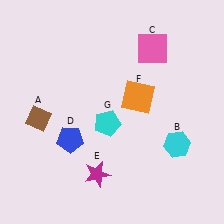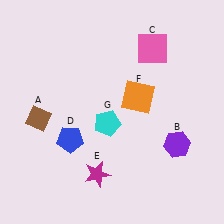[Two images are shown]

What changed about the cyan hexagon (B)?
In Image 1, B is cyan. In Image 2, it changed to purple.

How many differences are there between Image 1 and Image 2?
There is 1 difference between the two images.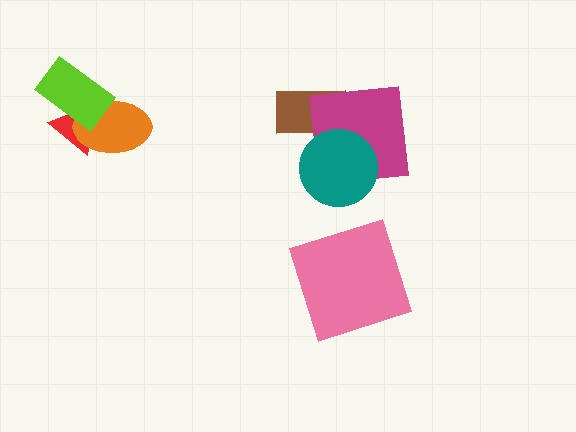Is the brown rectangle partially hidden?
Yes, it is partially covered by another shape.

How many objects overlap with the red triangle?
2 objects overlap with the red triangle.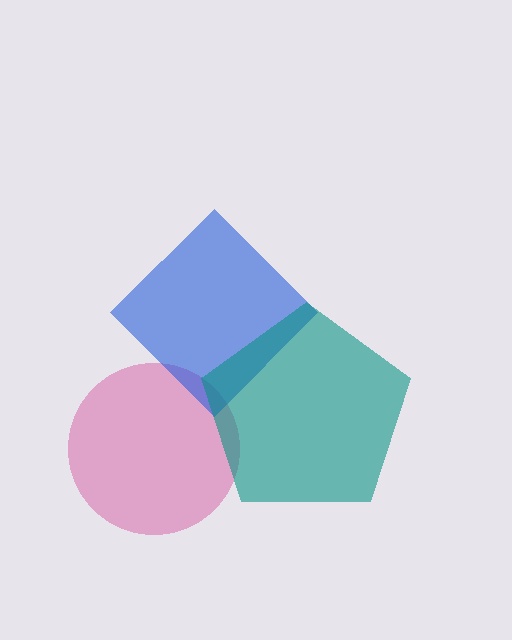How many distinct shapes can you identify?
There are 3 distinct shapes: a pink circle, a blue diamond, a teal pentagon.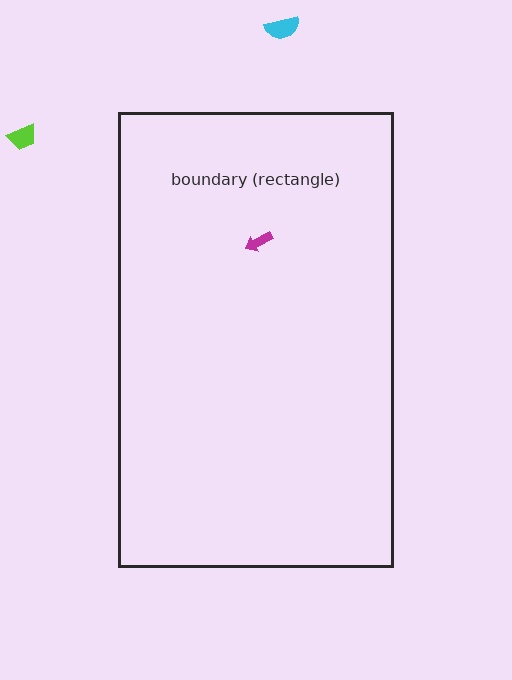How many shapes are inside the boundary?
1 inside, 2 outside.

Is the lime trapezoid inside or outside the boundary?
Outside.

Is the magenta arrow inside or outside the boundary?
Inside.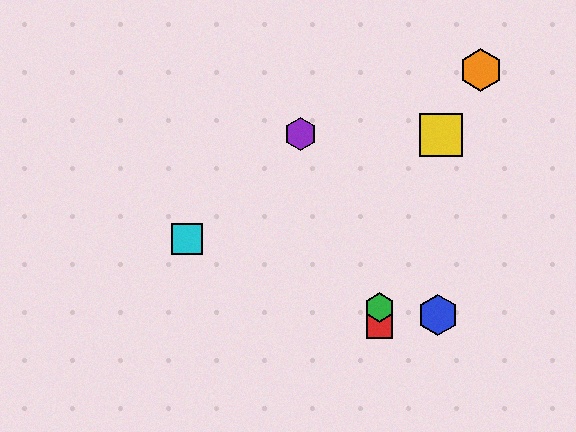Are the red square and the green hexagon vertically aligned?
Yes, both are at x≈380.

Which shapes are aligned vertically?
The red square, the green hexagon are aligned vertically.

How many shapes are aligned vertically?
2 shapes (the red square, the green hexagon) are aligned vertically.